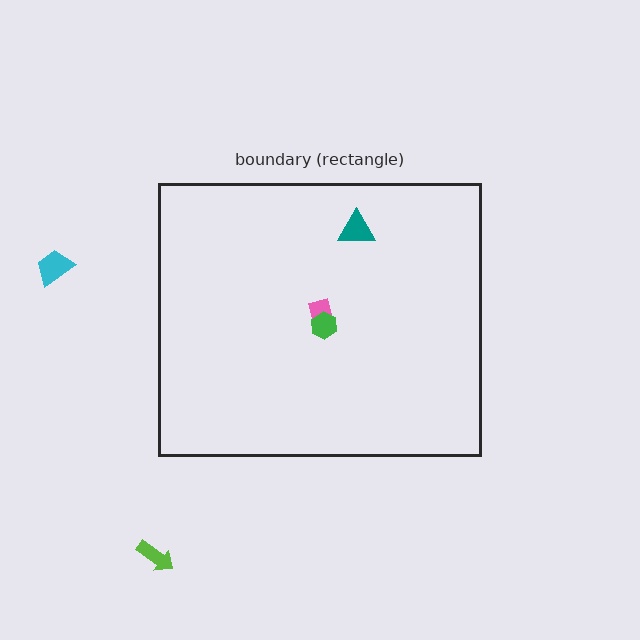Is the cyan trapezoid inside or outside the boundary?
Outside.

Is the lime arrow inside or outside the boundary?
Outside.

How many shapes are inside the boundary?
3 inside, 2 outside.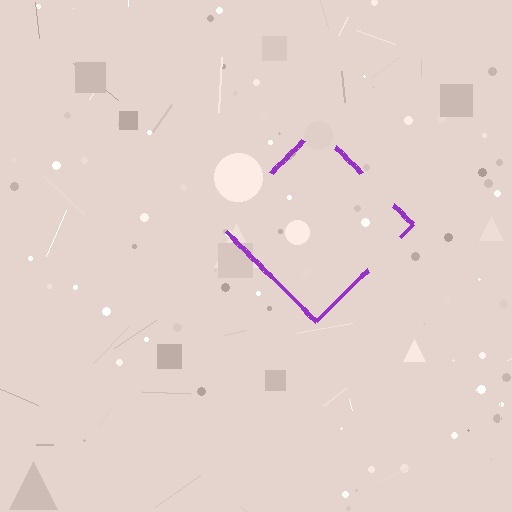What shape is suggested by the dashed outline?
The dashed outline suggests a diamond.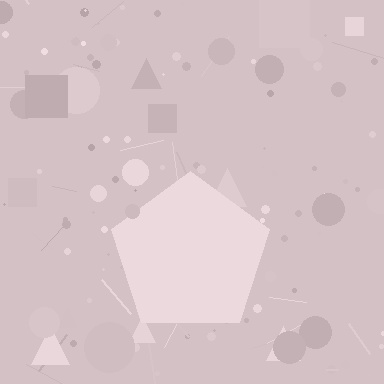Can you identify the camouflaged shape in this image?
The camouflaged shape is a pentagon.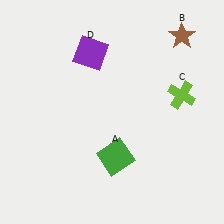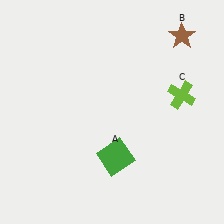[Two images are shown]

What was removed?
The purple square (D) was removed in Image 2.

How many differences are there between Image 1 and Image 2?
There is 1 difference between the two images.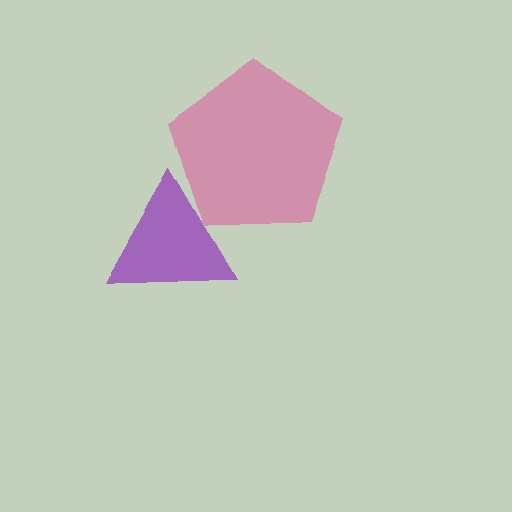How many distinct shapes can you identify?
There are 2 distinct shapes: a purple triangle, a pink pentagon.